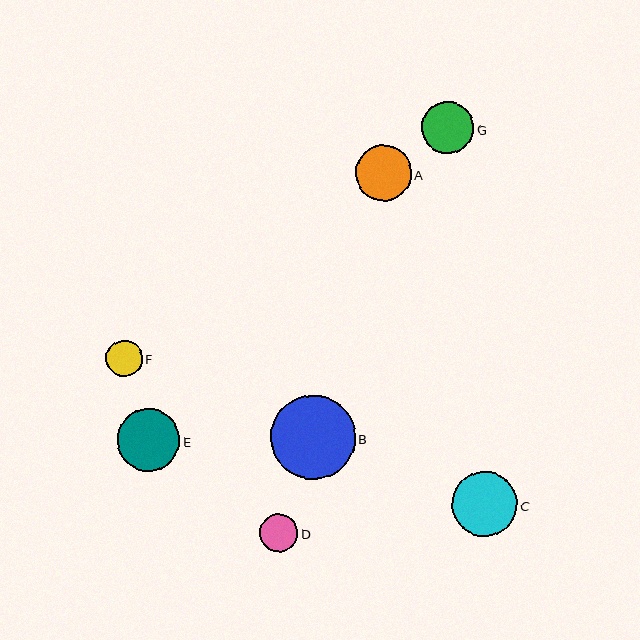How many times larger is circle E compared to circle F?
Circle E is approximately 1.7 times the size of circle F.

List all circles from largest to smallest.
From largest to smallest: B, C, E, A, G, D, F.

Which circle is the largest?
Circle B is the largest with a size of approximately 85 pixels.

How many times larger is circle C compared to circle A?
Circle C is approximately 1.2 times the size of circle A.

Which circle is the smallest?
Circle F is the smallest with a size of approximately 37 pixels.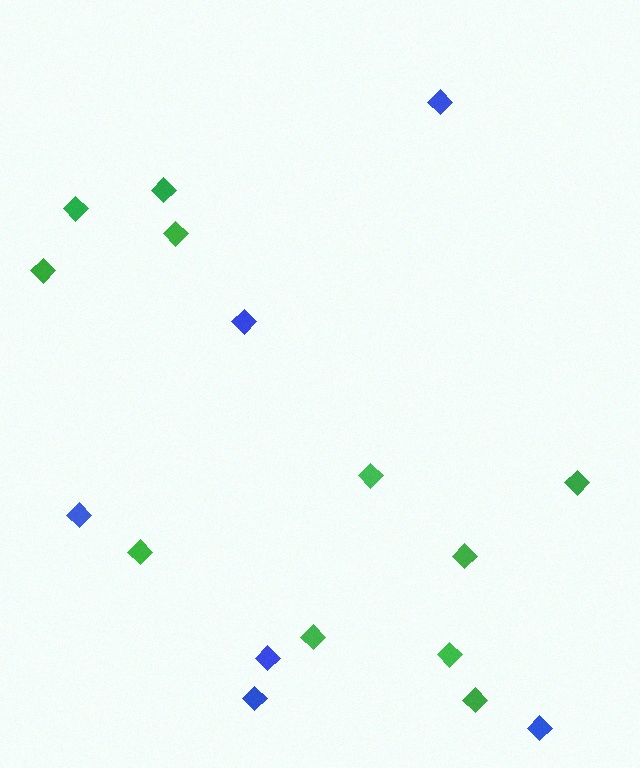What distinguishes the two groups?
There are 2 groups: one group of blue diamonds (6) and one group of green diamonds (11).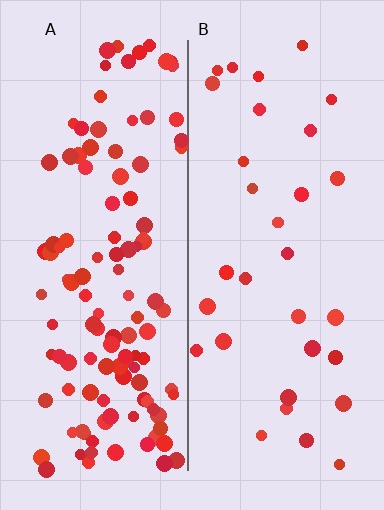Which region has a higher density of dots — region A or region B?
A (the left).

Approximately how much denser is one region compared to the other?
Approximately 3.6× — region A over region B.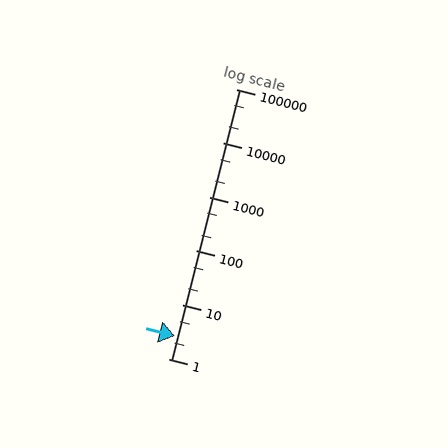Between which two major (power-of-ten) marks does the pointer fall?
The pointer is between 1 and 10.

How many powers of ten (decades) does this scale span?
The scale spans 5 decades, from 1 to 100000.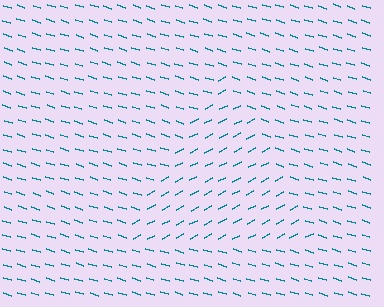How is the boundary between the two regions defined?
The boundary is defined purely by a change in line orientation (approximately 45 degrees difference). All lines are the same color and thickness.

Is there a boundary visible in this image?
Yes, there is a texture boundary formed by a change in line orientation.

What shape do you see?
I see a triangle.